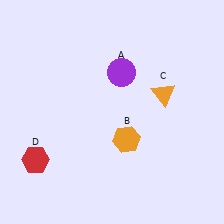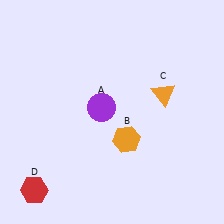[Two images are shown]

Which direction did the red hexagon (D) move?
The red hexagon (D) moved down.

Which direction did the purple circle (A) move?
The purple circle (A) moved down.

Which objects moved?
The objects that moved are: the purple circle (A), the red hexagon (D).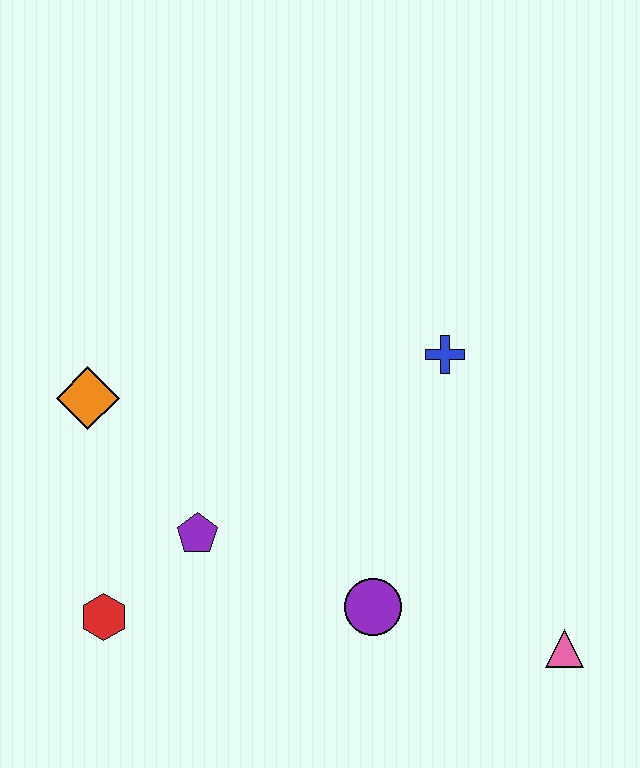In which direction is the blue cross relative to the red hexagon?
The blue cross is to the right of the red hexagon.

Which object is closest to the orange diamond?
The purple pentagon is closest to the orange diamond.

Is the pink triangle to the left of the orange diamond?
No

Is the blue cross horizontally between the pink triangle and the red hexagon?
Yes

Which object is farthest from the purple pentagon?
The pink triangle is farthest from the purple pentagon.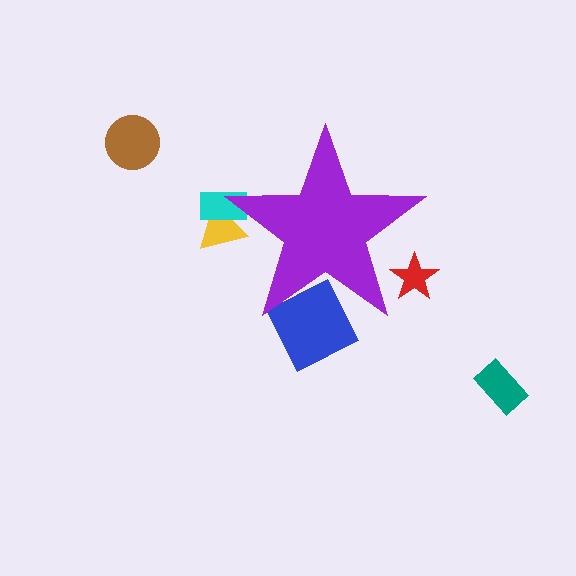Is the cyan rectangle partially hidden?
Yes, the cyan rectangle is partially hidden behind the purple star.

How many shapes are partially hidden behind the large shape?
4 shapes are partially hidden.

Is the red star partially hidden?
Yes, the red star is partially hidden behind the purple star.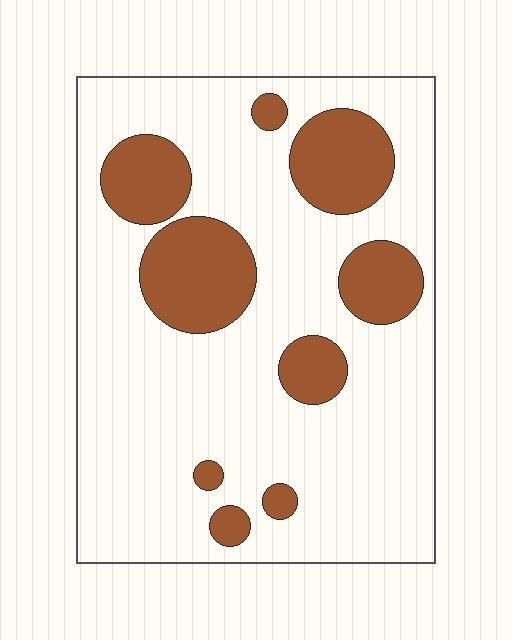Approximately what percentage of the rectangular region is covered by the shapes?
Approximately 25%.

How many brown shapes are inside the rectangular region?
9.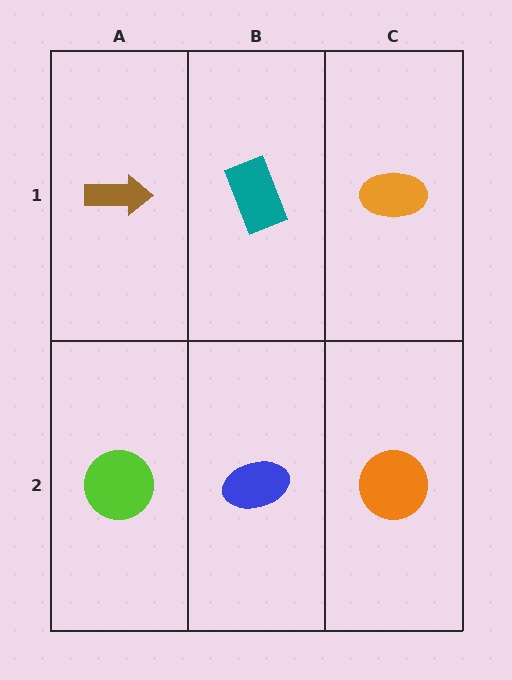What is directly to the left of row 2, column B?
A lime circle.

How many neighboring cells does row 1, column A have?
2.